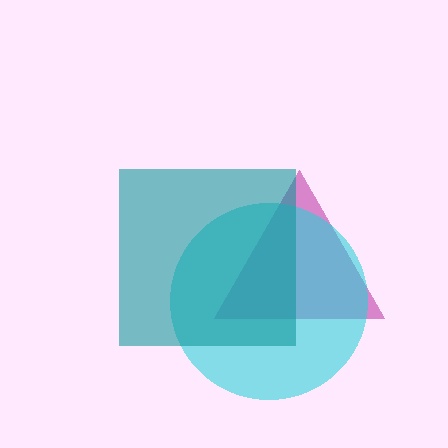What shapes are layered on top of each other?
The layered shapes are: a magenta triangle, a cyan circle, a teal square.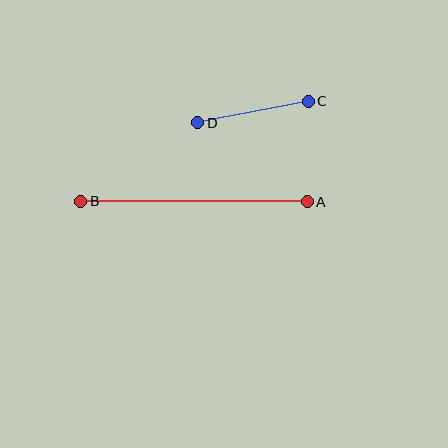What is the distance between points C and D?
The distance is approximately 113 pixels.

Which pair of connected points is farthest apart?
Points A and B are farthest apart.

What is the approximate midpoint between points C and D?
The midpoint is at approximately (253, 112) pixels.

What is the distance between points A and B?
The distance is approximately 227 pixels.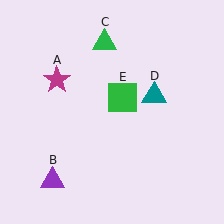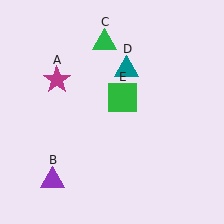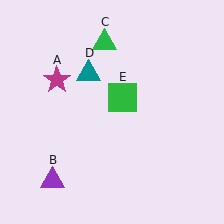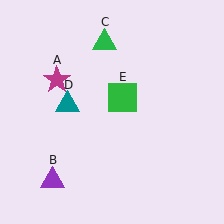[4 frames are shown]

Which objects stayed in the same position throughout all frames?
Magenta star (object A) and purple triangle (object B) and green triangle (object C) and green square (object E) remained stationary.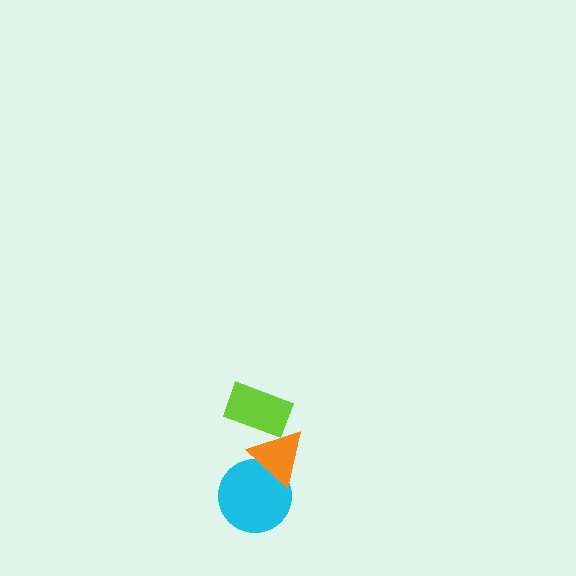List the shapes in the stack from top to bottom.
From top to bottom: the lime rectangle, the orange triangle, the cyan circle.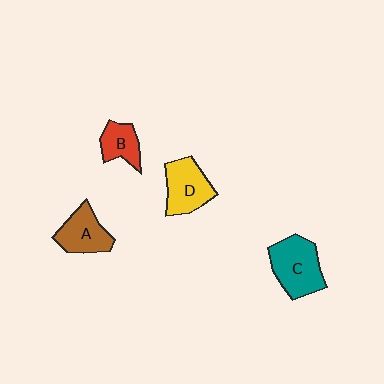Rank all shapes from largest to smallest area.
From largest to smallest: C (teal), D (yellow), A (brown), B (red).